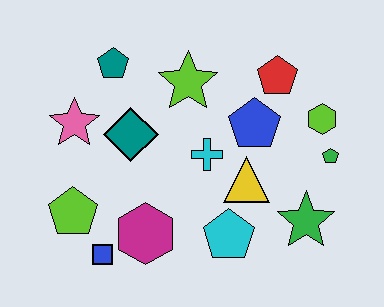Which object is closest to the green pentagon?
The lime hexagon is closest to the green pentagon.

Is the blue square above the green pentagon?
No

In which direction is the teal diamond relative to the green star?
The teal diamond is to the left of the green star.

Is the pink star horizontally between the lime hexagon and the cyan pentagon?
No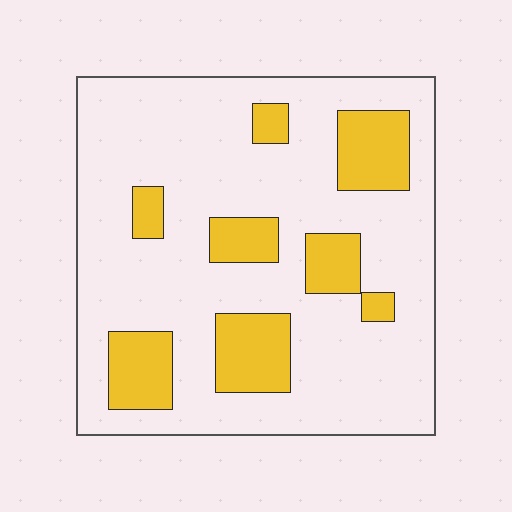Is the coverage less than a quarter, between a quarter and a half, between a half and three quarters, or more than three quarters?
Less than a quarter.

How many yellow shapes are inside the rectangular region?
8.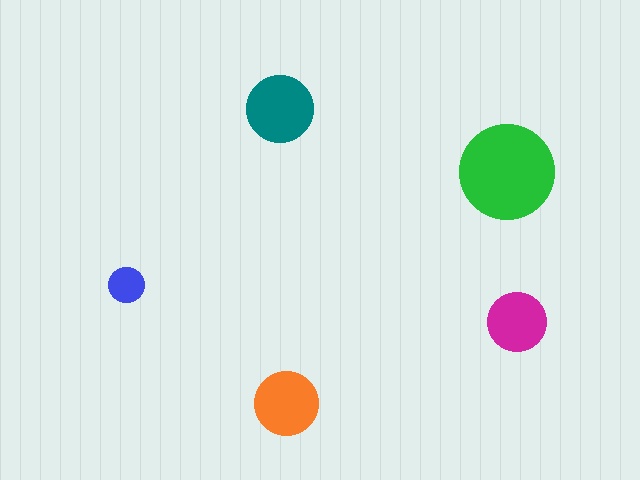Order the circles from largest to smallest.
the green one, the teal one, the orange one, the magenta one, the blue one.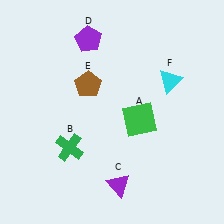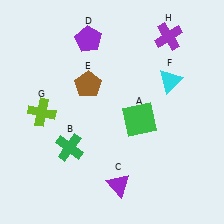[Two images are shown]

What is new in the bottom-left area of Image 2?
A lime cross (G) was added in the bottom-left area of Image 2.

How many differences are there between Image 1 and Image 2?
There are 2 differences between the two images.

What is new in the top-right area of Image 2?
A purple cross (H) was added in the top-right area of Image 2.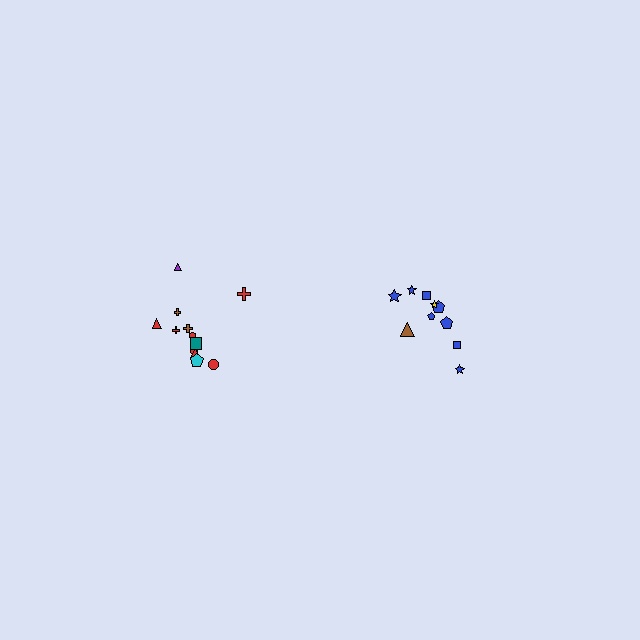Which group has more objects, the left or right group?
The left group.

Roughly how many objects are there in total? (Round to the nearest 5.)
Roughly 20 objects in total.